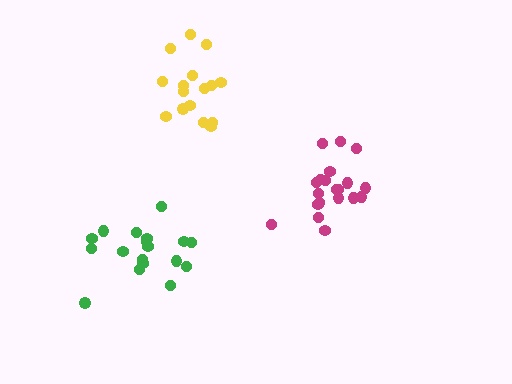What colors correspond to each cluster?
The clusters are colored: green, yellow, magenta.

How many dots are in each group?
Group 1: 18 dots, Group 2: 16 dots, Group 3: 20 dots (54 total).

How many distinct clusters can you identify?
There are 3 distinct clusters.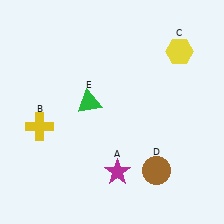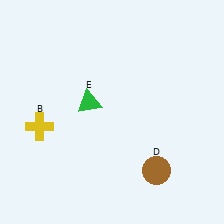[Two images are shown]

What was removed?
The magenta star (A), the yellow hexagon (C) were removed in Image 2.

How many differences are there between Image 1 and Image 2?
There are 2 differences between the two images.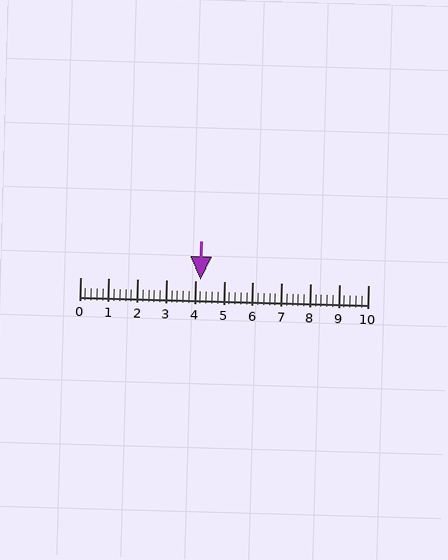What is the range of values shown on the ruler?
The ruler shows values from 0 to 10.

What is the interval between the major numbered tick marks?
The major tick marks are spaced 1 units apart.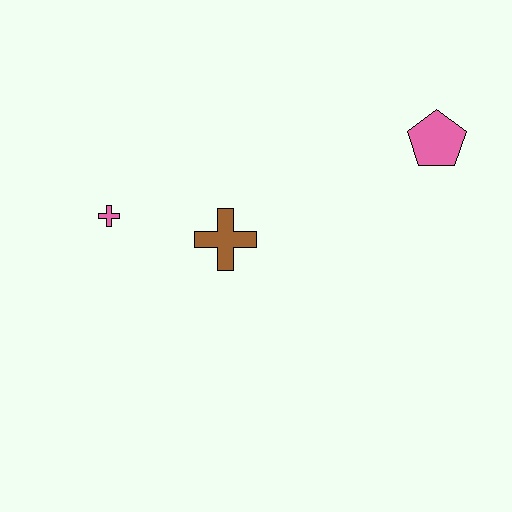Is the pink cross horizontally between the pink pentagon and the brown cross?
No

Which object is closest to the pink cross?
The brown cross is closest to the pink cross.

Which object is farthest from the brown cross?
The pink pentagon is farthest from the brown cross.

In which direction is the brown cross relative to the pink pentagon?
The brown cross is to the left of the pink pentagon.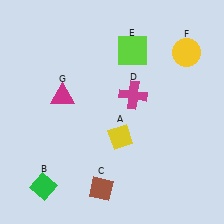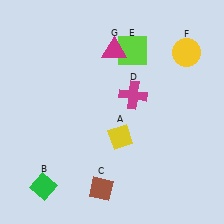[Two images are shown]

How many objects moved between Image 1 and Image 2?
1 object moved between the two images.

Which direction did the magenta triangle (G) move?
The magenta triangle (G) moved right.